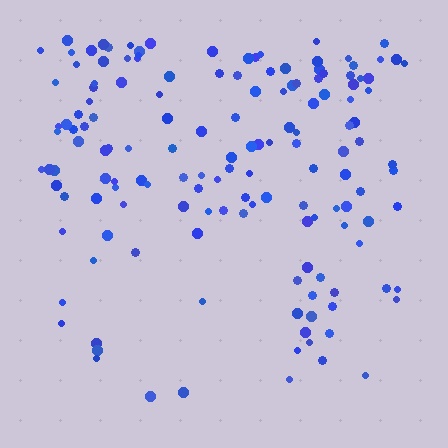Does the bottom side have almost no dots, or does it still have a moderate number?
Still a moderate number, just noticeably fewer than the top.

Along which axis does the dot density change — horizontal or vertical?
Vertical.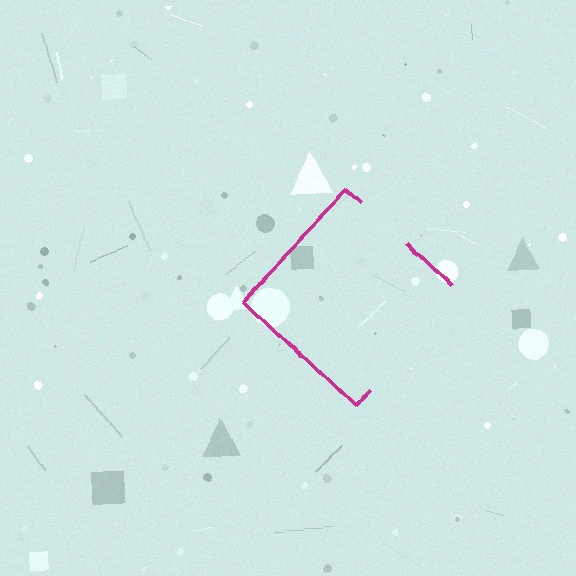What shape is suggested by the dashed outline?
The dashed outline suggests a diamond.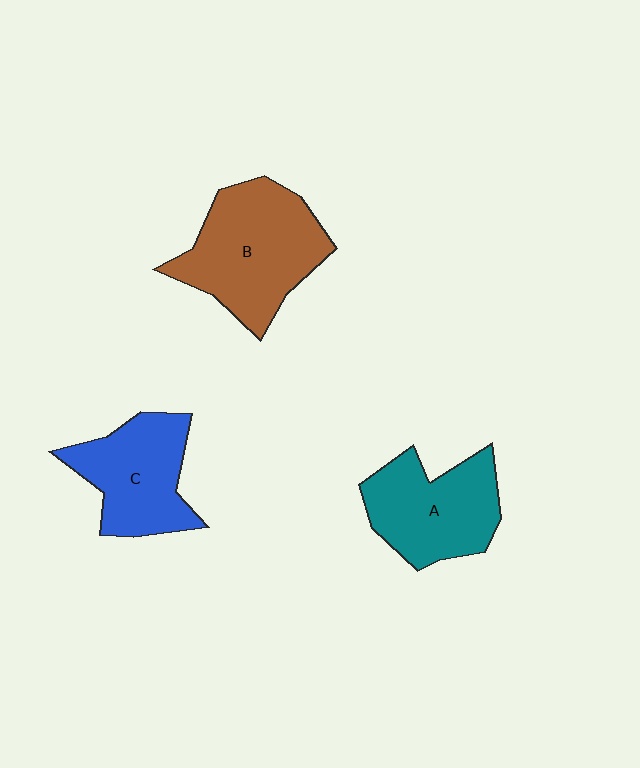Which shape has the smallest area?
Shape C (blue).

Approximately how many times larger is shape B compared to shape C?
Approximately 1.3 times.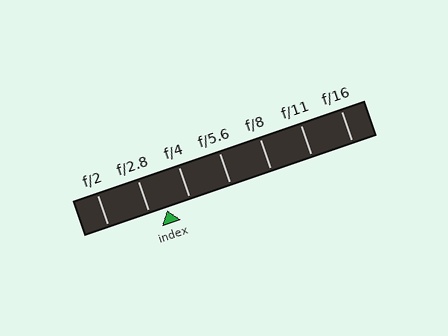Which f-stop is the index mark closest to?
The index mark is closest to f/2.8.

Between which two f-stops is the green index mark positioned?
The index mark is between f/2.8 and f/4.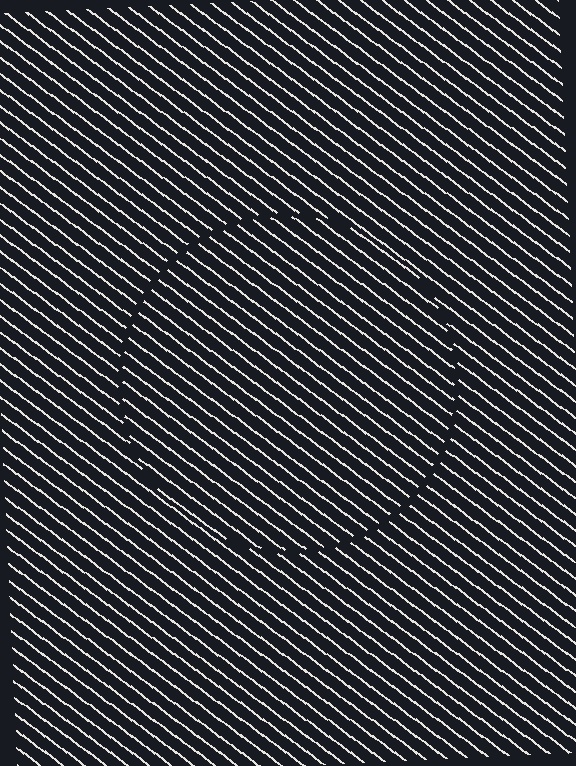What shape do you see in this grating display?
An illusory circle. The interior of the shape contains the same grating, shifted by half a period — the contour is defined by the phase discontinuity where line-ends from the inner and outer gratings abut.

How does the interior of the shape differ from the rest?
The interior of the shape contains the same grating, shifted by half a period — the contour is defined by the phase discontinuity where line-ends from the inner and outer gratings abut.